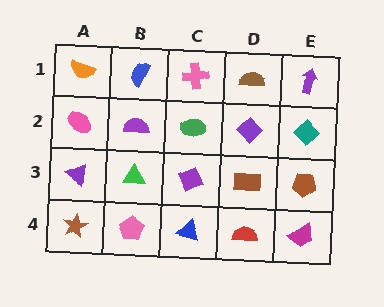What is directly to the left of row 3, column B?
A purple triangle.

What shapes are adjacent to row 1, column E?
A teal diamond (row 2, column E), a brown semicircle (row 1, column D).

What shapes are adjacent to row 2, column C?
A pink cross (row 1, column C), a purple diamond (row 3, column C), a purple semicircle (row 2, column B), a purple diamond (row 2, column D).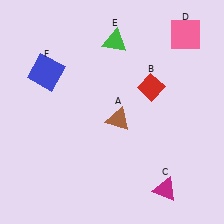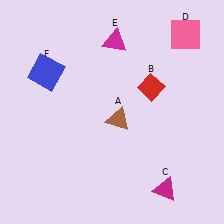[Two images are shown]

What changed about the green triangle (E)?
In Image 1, E is green. In Image 2, it changed to magenta.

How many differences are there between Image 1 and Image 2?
There is 1 difference between the two images.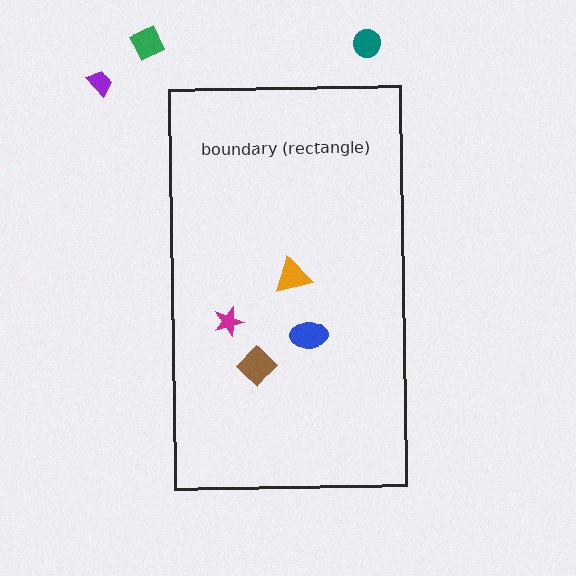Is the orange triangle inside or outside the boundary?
Inside.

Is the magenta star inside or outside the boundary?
Inside.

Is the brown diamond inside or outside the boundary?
Inside.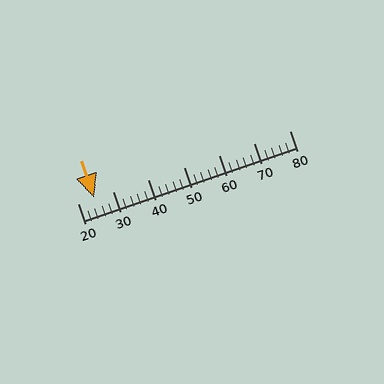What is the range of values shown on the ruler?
The ruler shows values from 20 to 80.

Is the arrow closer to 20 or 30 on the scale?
The arrow is closer to 20.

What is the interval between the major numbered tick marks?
The major tick marks are spaced 10 units apart.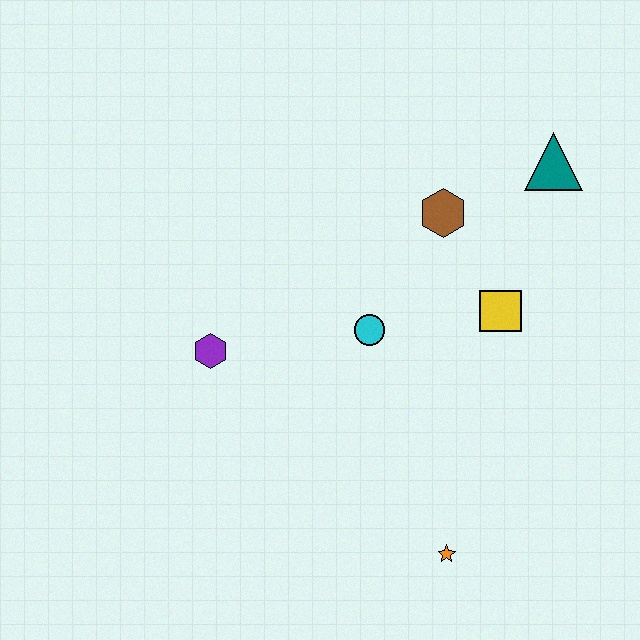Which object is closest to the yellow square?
The brown hexagon is closest to the yellow square.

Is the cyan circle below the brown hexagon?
Yes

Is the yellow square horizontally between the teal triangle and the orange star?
Yes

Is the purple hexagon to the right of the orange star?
No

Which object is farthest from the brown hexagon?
The orange star is farthest from the brown hexagon.